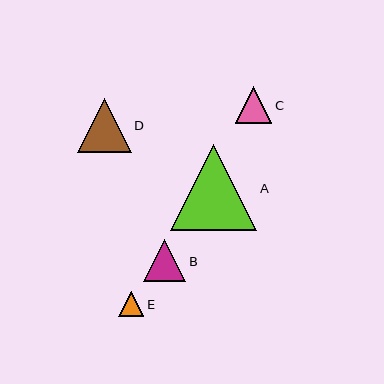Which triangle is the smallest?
Triangle E is the smallest with a size of approximately 25 pixels.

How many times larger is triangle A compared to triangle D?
Triangle A is approximately 1.6 times the size of triangle D.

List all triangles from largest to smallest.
From largest to smallest: A, D, B, C, E.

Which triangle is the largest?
Triangle A is the largest with a size of approximately 86 pixels.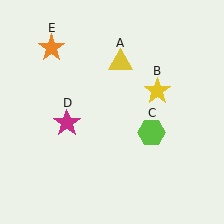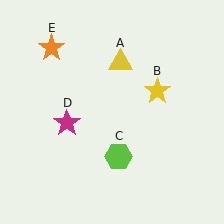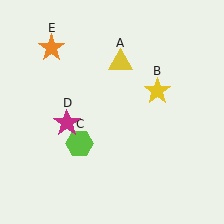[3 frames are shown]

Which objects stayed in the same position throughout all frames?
Yellow triangle (object A) and yellow star (object B) and magenta star (object D) and orange star (object E) remained stationary.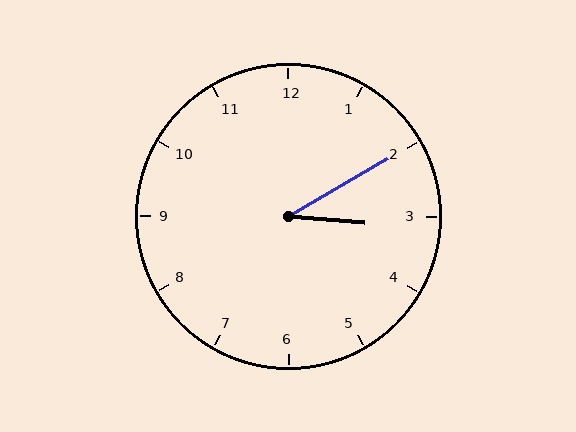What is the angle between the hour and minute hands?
Approximately 35 degrees.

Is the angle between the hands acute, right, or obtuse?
It is acute.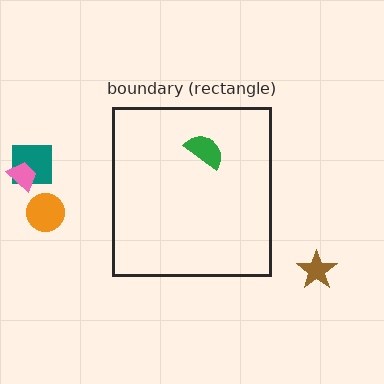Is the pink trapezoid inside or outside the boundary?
Outside.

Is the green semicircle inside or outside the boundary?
Inside.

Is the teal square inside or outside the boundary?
Outside.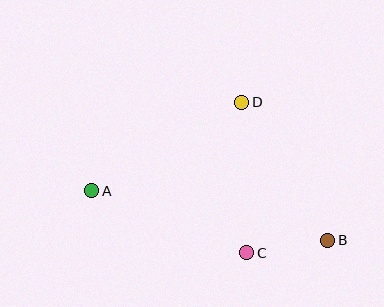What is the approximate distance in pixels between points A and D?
The distance between A and D is approximately 174 pixels.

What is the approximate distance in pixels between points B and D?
The distance between B and D is approximately 163 pixels.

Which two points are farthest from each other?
Points A and B are farthest from each other.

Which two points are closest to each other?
Points B and C are closest to each other.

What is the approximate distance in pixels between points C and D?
The distance between C and D is approximately 151 pixels.